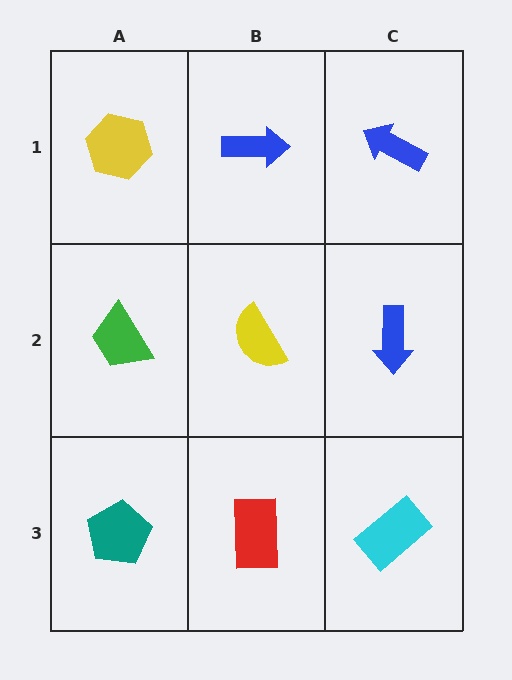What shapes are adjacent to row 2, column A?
A yellow hexagon (row 1, column A), a teal pentagon (row 3, column A), a yellow semicircle (row 2, column B).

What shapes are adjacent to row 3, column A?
A green trapezoid (row 2, column A), a red rectangle (row 3, column B).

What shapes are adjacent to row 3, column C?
A blue arrow (row 2, column C), a red rectangle (row 3, column B).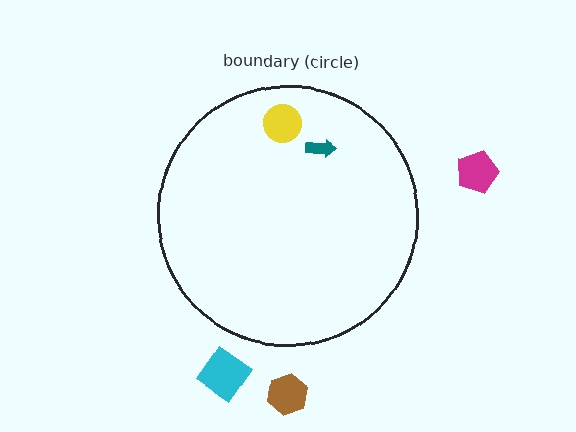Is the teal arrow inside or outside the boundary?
Inside.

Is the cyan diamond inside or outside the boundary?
Outside.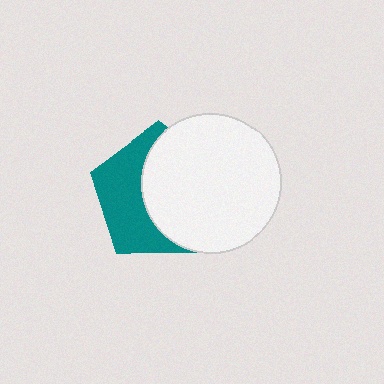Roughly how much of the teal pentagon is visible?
A small part of it is visible (roughly 44%).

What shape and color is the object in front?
The object in front is a white circle.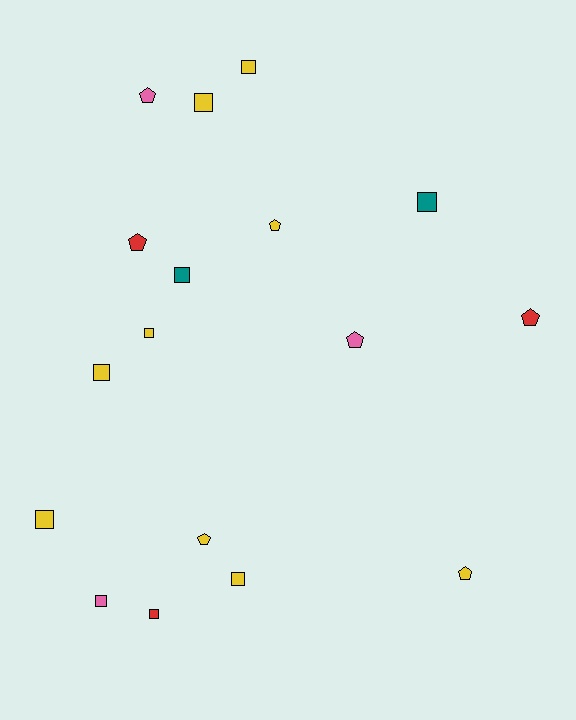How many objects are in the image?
There are 17 objects.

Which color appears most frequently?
Yellow, with 9 objects.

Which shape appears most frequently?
Square, with 10 objects.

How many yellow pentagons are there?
There are 3 yellow pentagons.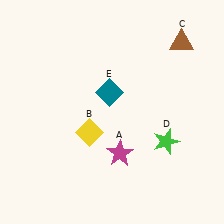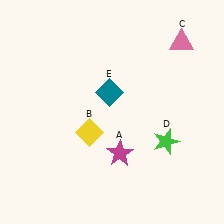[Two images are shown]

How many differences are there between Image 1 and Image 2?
There is 1 difference between the two images.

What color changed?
The triangle (C) changed from brown in Image 1 to pink in Image 2.